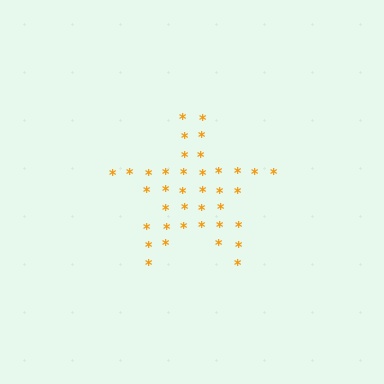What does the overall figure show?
The overall figure shows a star.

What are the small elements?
The small elements are asterisks.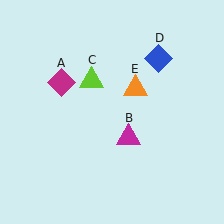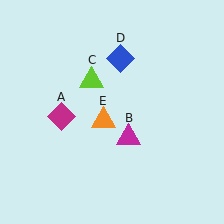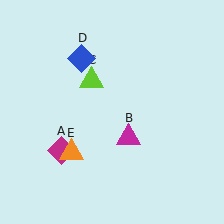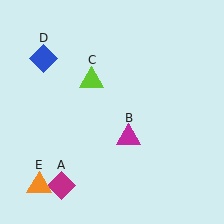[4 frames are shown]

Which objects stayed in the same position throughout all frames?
Magenta triangle (object B) and lime triangle (object C) remained stationary.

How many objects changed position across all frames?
3 objects changed position: magenta diamond (object A), blue diamond (object D), orange triangle (object E).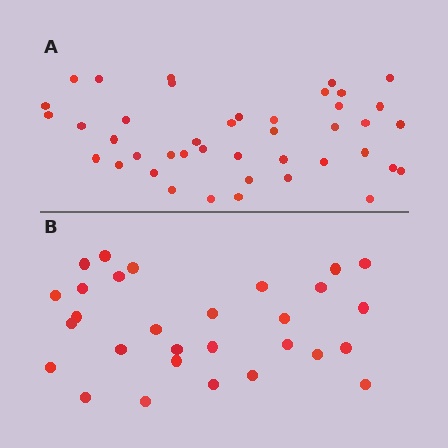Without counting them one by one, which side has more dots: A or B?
Region A (the top region) has more dots.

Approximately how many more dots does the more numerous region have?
Region A has approximately 15 more dots than region B.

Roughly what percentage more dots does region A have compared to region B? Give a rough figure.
About 45% more.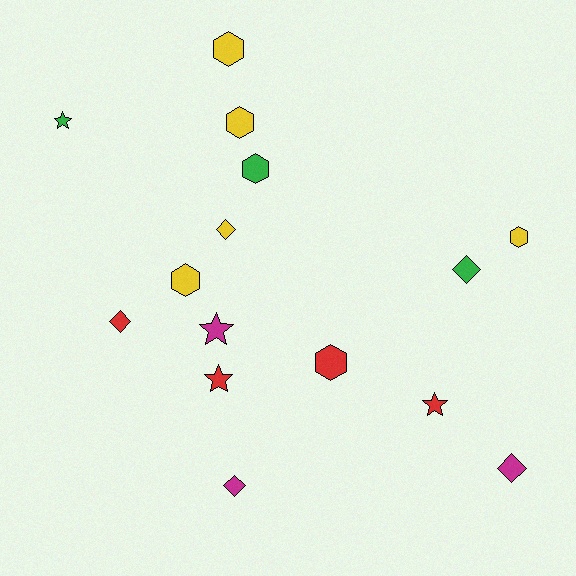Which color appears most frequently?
Yellow, with 5 objects.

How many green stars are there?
There is 1 green star.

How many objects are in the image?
There are 15 objects.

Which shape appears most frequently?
Hexagon, with 6 objects.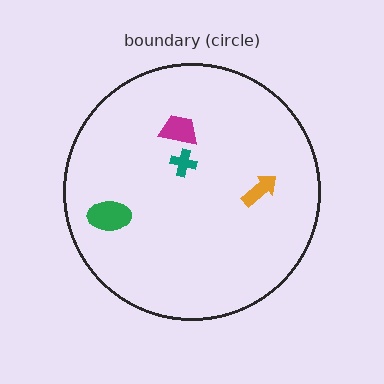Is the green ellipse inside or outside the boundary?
Inside.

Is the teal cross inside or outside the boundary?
Inside.